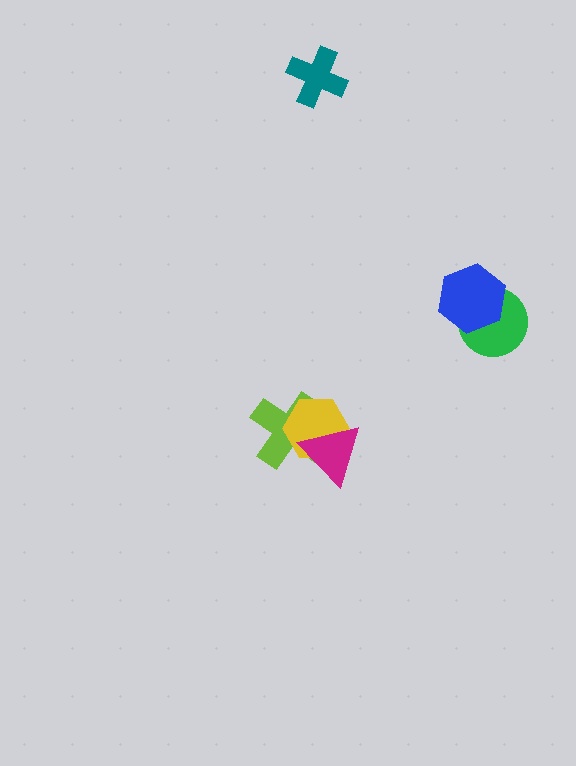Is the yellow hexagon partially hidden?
Yes, it is partially covered by another shape.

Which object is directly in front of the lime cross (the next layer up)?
The yellow hexagon is directly in front of the lime cross.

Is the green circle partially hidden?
Yes, it is partially covered by another shape.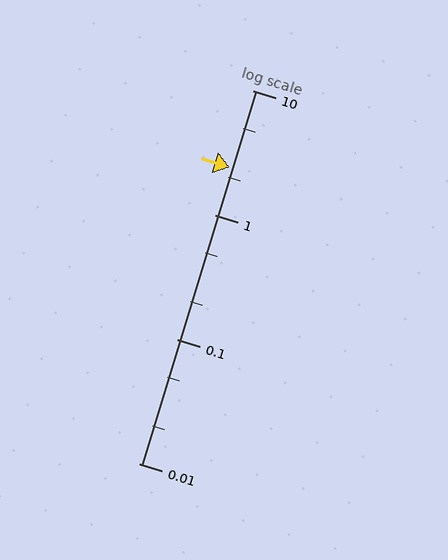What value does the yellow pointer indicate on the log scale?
The pointer indicates approximately 2.4.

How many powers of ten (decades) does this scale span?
The scale spans 3 decades, from 0.01 to 10.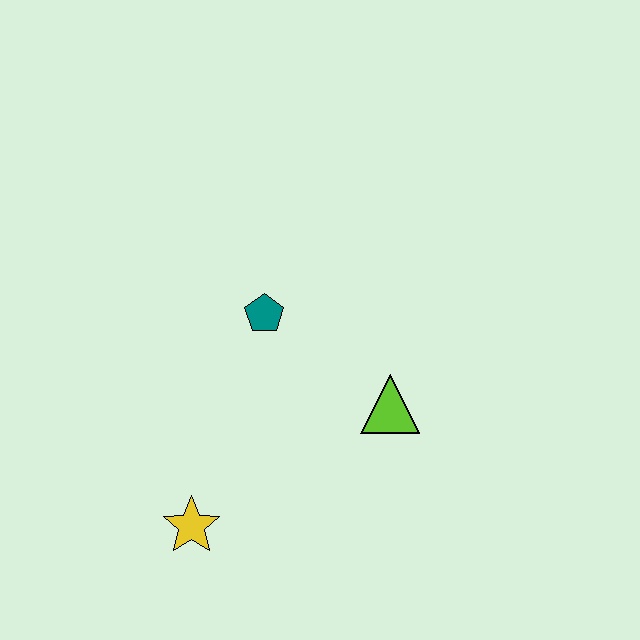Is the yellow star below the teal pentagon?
Yes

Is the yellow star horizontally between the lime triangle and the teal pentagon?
No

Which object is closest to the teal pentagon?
The lime triangle is closest to the teal pentagon.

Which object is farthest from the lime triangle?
The yellow star is farthest from the lime triangle.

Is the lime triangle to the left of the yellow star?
No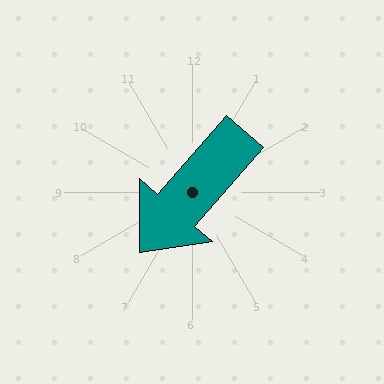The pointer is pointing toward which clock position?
Roughly 7 o'clock.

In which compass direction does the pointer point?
Southwest.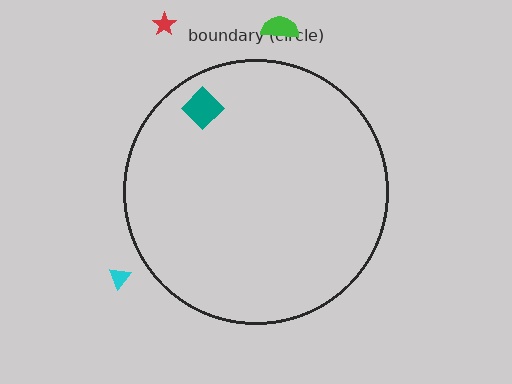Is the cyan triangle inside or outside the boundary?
Outside.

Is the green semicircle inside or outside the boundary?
Outside.